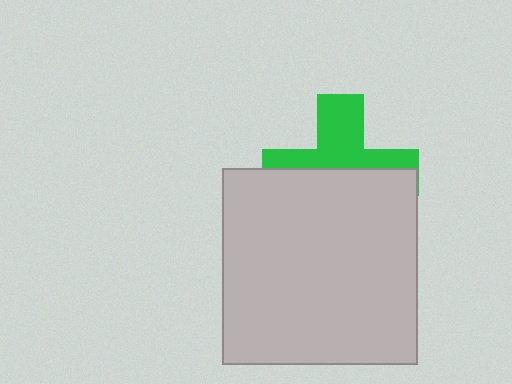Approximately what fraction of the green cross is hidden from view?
Roughly 56% of the green cross is hidden behind the light gray square.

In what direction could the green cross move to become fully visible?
The green cross could move up. That would shift it out from behind the light gray square entirely.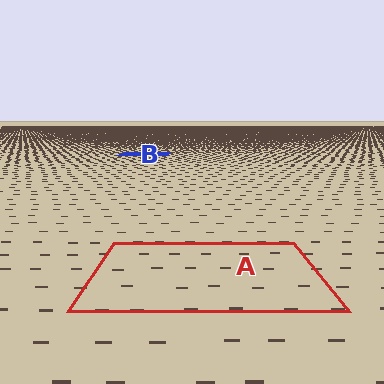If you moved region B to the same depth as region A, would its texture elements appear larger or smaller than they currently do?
They would appear larger. At a closer depth, the same texture elements are projected at a bigger on-screen size.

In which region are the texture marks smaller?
The texture marks are smaller in region B, because it is farther away.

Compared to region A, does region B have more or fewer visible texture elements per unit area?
Region B has more texture elements per unit area — they are packed more densely because it is farther away.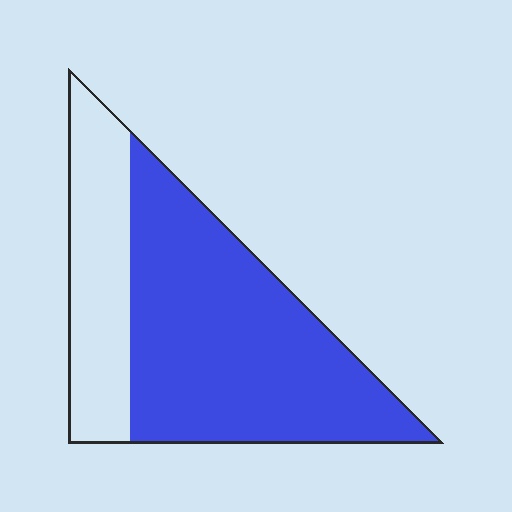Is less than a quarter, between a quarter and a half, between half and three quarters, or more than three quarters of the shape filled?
Between half and three quarters.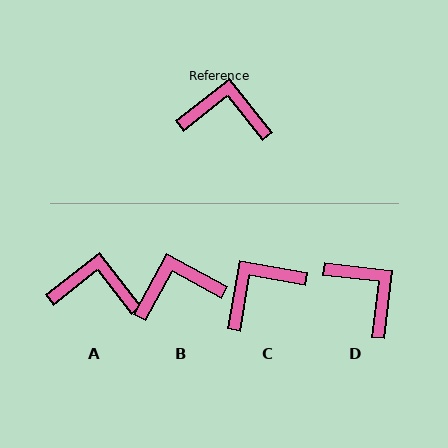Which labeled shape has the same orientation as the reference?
A.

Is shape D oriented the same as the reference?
No, it is off by about 45 degrees.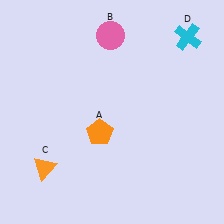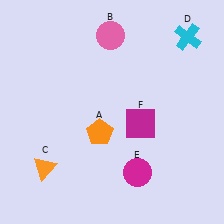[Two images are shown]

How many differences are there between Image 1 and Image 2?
There are 2 differences between the two images.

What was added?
A magenta circle (E), a magenta square (F) were added in Image 2.